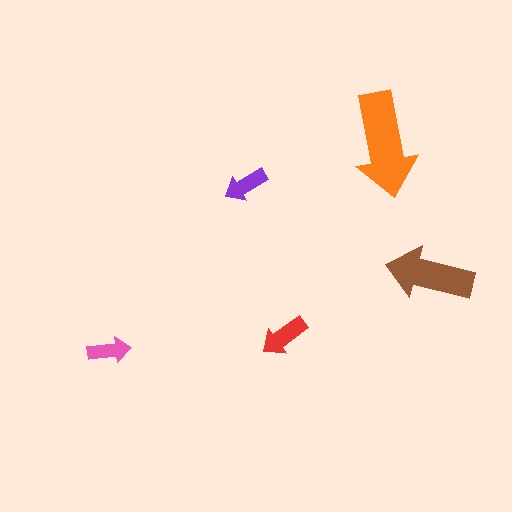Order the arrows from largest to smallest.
the orange one, the brown one, the red one, the purple one, the pink one.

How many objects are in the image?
There are 5 objects in the image.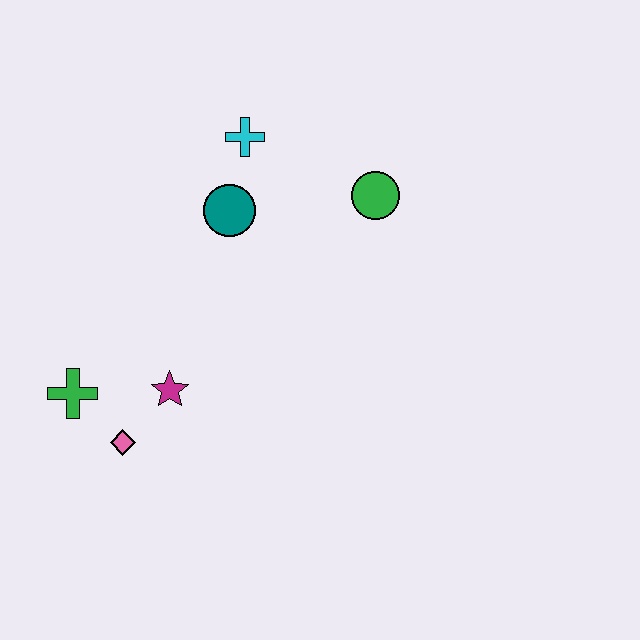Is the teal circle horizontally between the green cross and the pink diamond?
No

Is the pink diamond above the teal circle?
No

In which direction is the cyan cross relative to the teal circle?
The cyan cross is above the teal circle.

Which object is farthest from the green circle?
The green cross is farthest from the green circle.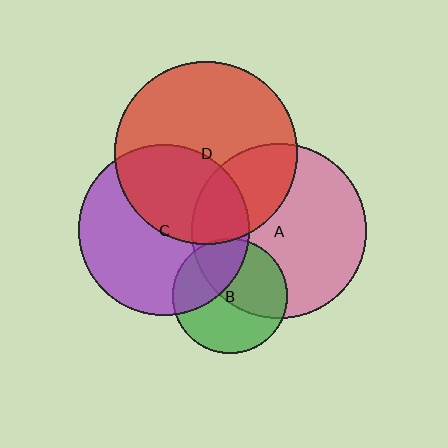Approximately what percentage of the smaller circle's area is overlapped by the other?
Approximately 35%.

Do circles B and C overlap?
Yes.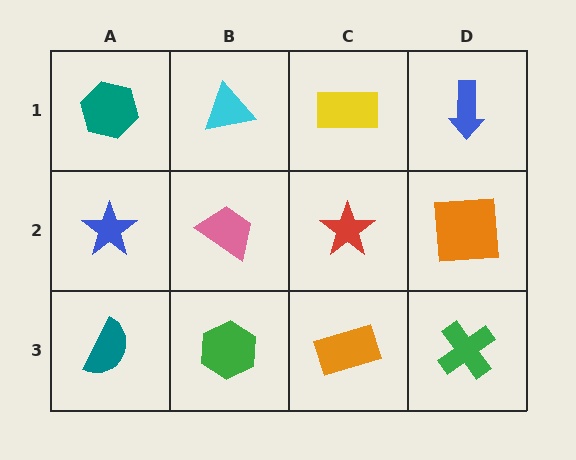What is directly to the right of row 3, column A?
A green hexagon.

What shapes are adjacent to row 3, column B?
A pink trapezoid (row 2, column B), a teal semicircle (row 3, column A), an orange rectangle (row 3, column C).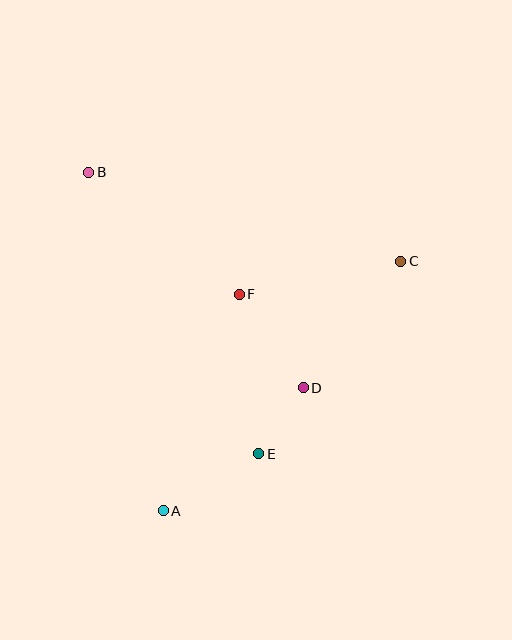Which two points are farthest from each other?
Points A and B are farthest from each other.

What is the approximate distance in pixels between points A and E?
The distance between A and E is approximately 111 pixels.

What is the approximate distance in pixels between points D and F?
The distance between D and F is approximately 113 pixels.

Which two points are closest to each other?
Points D and E are closest to each other.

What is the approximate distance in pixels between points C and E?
The distance between C and E is approximately 239 pixels.